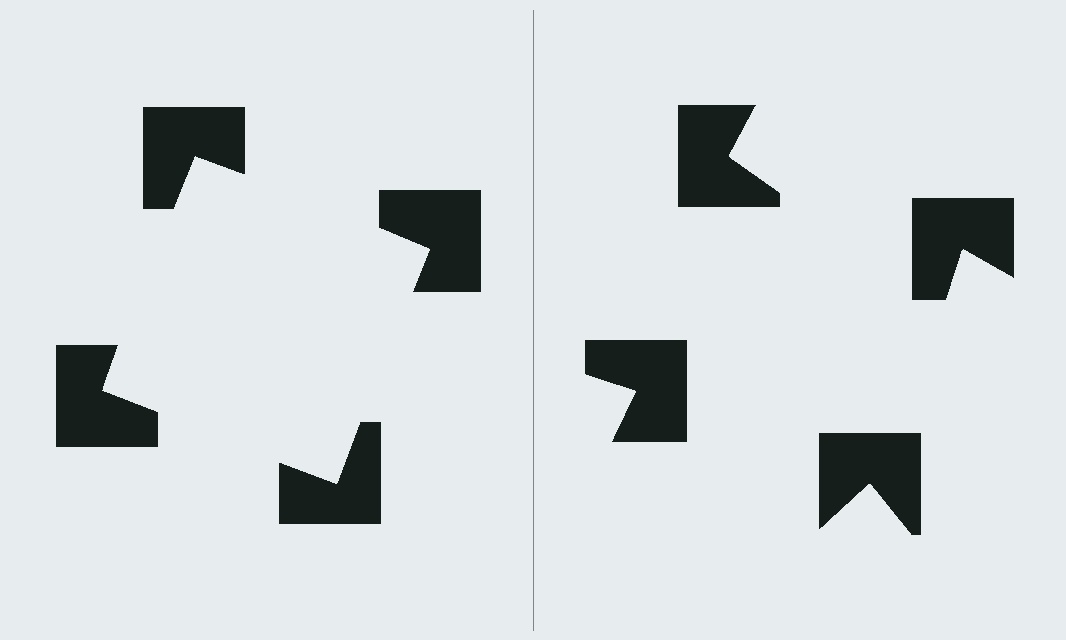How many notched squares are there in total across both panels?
8 — 4 on each side.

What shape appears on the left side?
An illusory square.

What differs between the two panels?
The notched squares are positioned identically on both sides; only the wedge orientations differ. On the left they align to a square; on the right they are misaligned.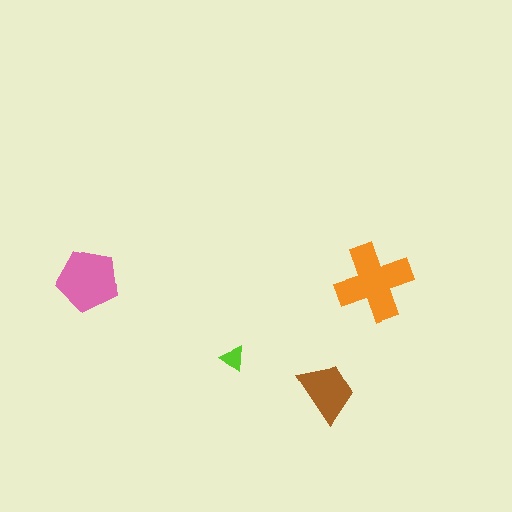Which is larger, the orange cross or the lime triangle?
The orange cross.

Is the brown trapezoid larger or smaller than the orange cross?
Smaller.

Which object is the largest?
The orange cross.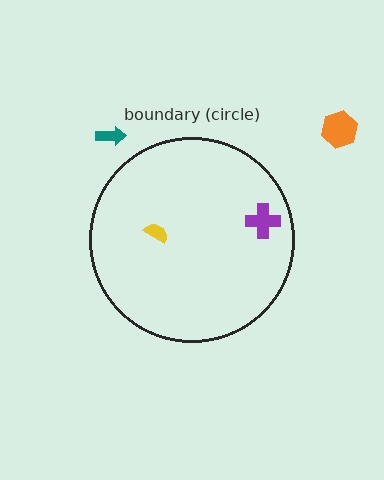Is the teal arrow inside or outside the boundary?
Outside.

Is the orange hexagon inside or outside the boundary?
Outside.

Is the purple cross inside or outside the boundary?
Inside.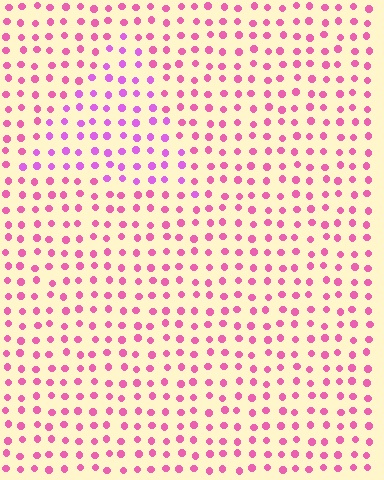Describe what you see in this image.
The image is filled with small pink elements in a uniform arrangement. A triangle-shaped region is visible where the elements are tinted to a slightly different hue, forming a subtle color boundary.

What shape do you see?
I see a triangle.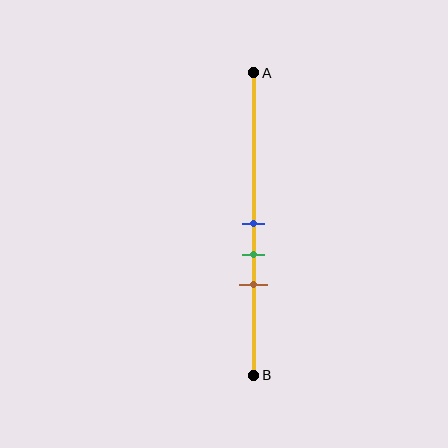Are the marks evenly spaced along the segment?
Yes, the marks are approximately evenly spaced.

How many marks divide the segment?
There are 3 marks dividing the segment.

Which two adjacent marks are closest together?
The blue and green marks are the closest adjacent pair.